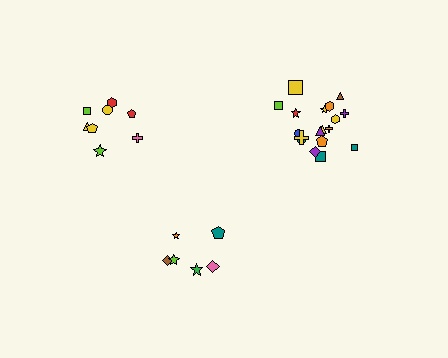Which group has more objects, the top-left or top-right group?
The top-right group.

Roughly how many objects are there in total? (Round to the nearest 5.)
Roughly 30 objects in total.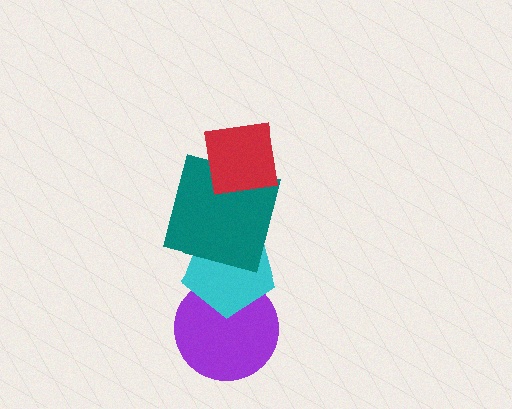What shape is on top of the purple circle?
The cyan pentagon is on top of the purple circle.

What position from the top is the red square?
The red square is 1st from the top.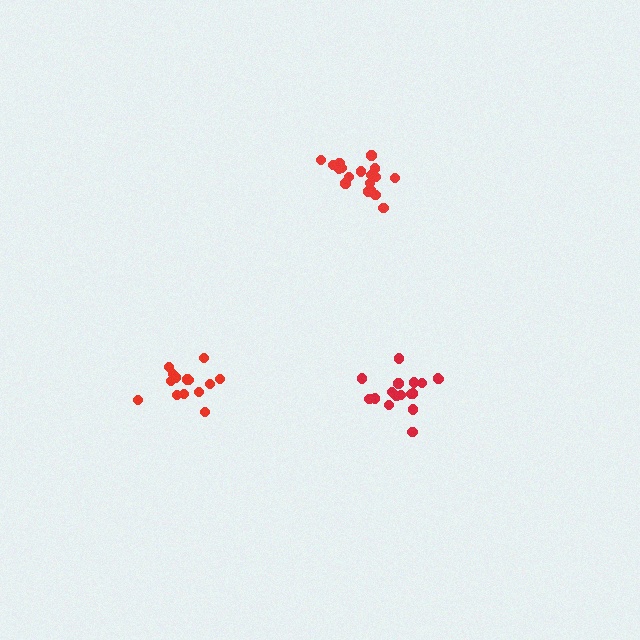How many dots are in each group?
Group 1: 17 dots, Group 2: 14 dots, Group 3: 18 dots (49 total).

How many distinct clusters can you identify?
There are 3 distinct clusters.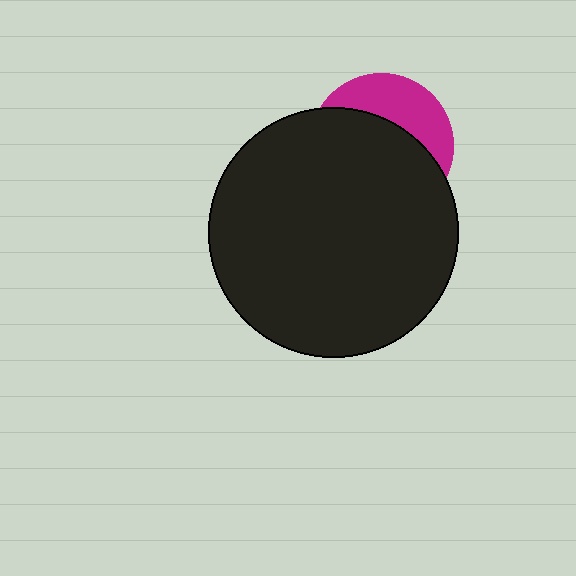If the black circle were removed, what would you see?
You would see the complete magenta circle.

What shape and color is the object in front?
The object in front is a black circle.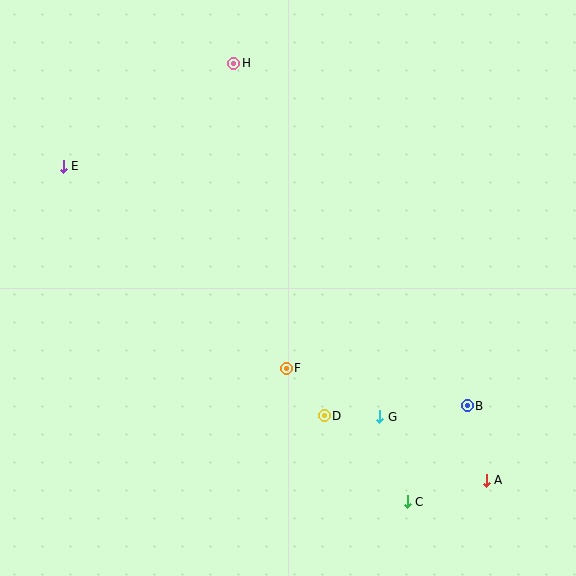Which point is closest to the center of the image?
Point F at (286, 368) is closest to the center.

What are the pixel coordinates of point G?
Point G is at (380, 417).